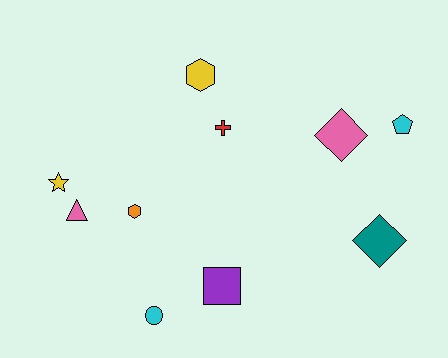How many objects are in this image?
There are 10 objects.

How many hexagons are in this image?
There are 2 hexagons.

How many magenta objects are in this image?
There are no magenta objects.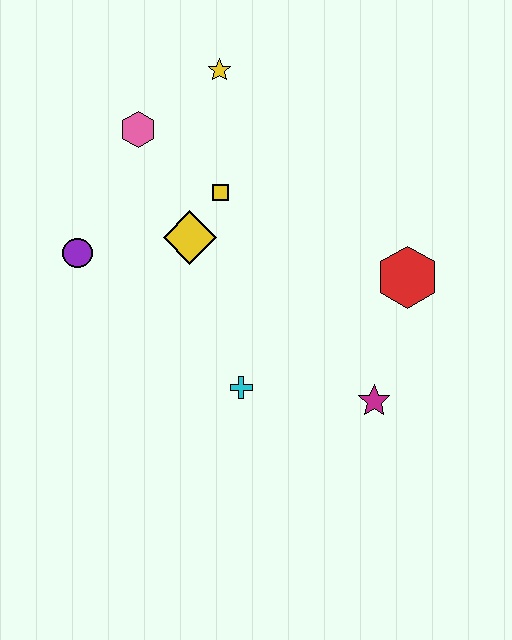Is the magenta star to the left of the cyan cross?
No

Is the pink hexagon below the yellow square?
No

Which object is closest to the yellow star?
The pink hexagon is closest to the yellow star.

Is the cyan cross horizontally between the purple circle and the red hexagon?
Yes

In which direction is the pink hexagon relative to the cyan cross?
The pink hexagon is above the cyan cross.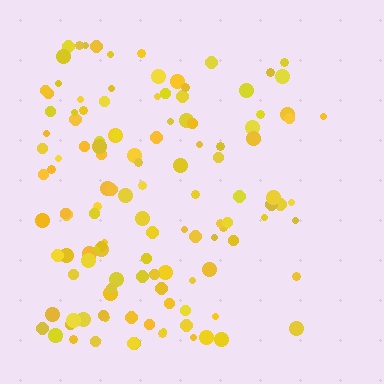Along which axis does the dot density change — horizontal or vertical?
Horizontal.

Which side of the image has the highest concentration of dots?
The left.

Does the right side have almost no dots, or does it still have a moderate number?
Still a moderate number, just noticeably fewer than the left.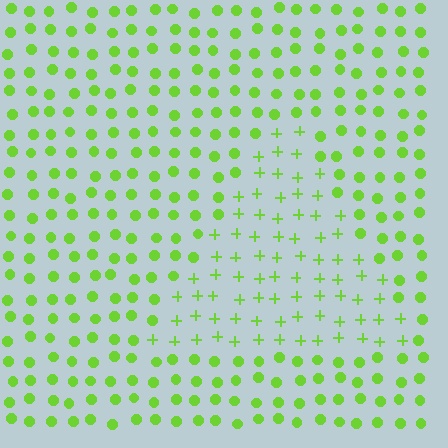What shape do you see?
I see a triangle.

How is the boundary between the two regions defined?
The boundary is defined by a change in element shape: plus signs inside vs. circles outside. All elements share the same color and spacing.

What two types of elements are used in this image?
The image uses plus signs inside the triangle region and circles outside it.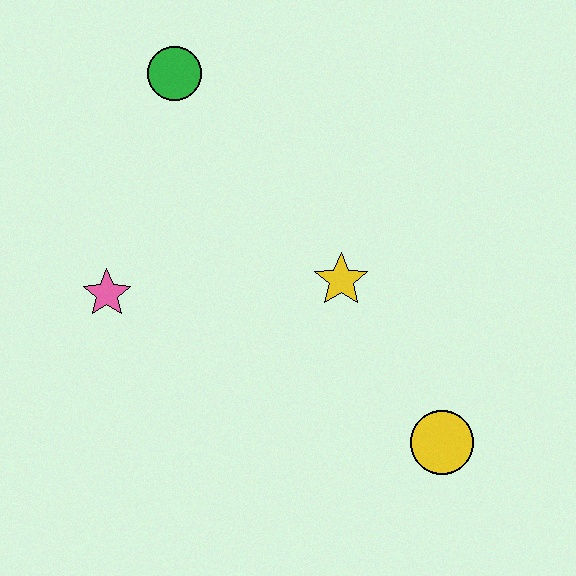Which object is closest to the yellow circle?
The yellow star is closest to the yellow circle.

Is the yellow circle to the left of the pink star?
No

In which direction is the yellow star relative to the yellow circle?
The yellow star is above the yellow circle.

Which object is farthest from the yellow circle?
The green circle is farthest from the yellow circle.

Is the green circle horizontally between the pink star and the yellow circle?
Yes